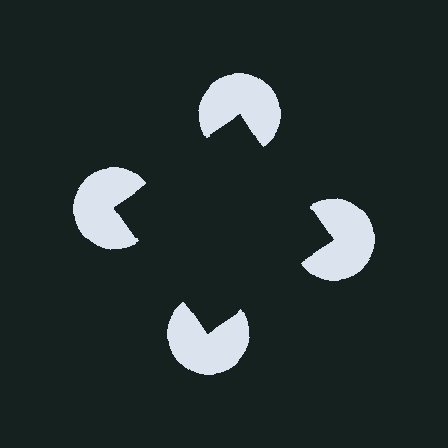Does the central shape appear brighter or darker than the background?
It typically appears slightly darker than the background, even though no actual brightness change is drawn.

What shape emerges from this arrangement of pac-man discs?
An illusory square — its edges are inferred from the aligned wedge cuts in the pac-man discs, not physically drawn.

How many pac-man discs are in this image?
There are 4 — one at each vertex of the illusory square.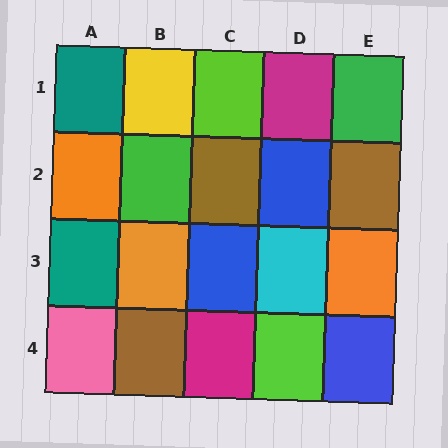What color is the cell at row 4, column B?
Brown.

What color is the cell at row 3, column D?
Cyan.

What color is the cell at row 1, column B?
Yellow.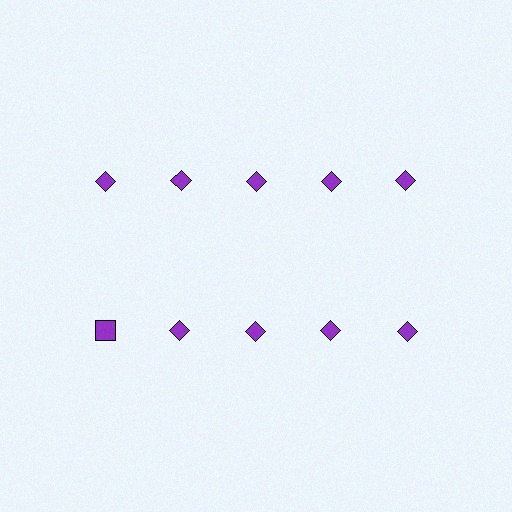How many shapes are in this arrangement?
There are 10 shapes arranged in a grid pattern.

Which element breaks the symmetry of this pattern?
The purple square in the second row, leftmost column breaks the symmetry. All other shapes are purple diamonds.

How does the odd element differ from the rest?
It has a different shape: square instead of diamond.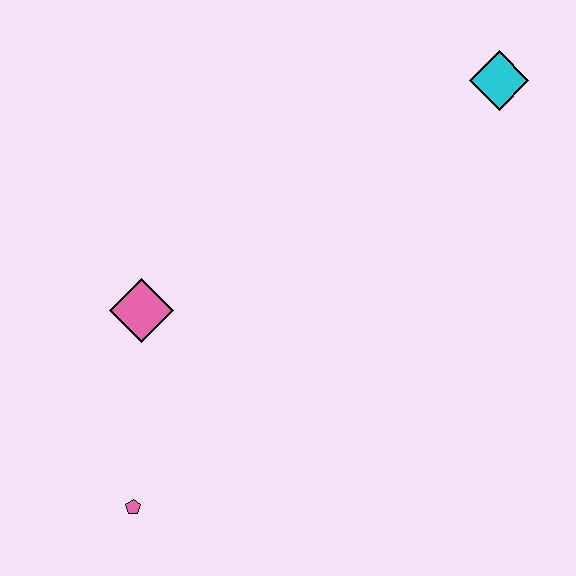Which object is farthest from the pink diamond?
The cyan diamond is farthest from the pink diamond.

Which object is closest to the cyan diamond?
The pink diamond is closest to the cyan diamond.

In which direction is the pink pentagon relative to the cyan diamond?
The pink pentagon is below the cyan diamond.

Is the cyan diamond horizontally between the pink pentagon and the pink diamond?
No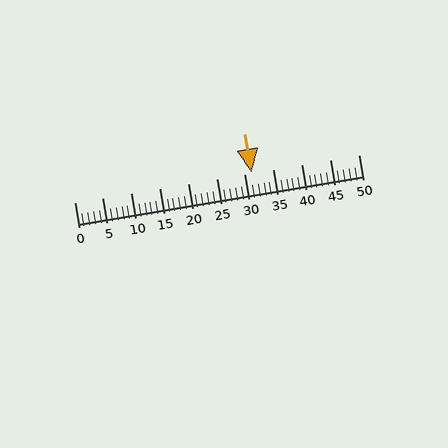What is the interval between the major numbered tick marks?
The major tick marks are spaced 5 units apart.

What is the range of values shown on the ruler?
The ruler shows values from 0 to 50.